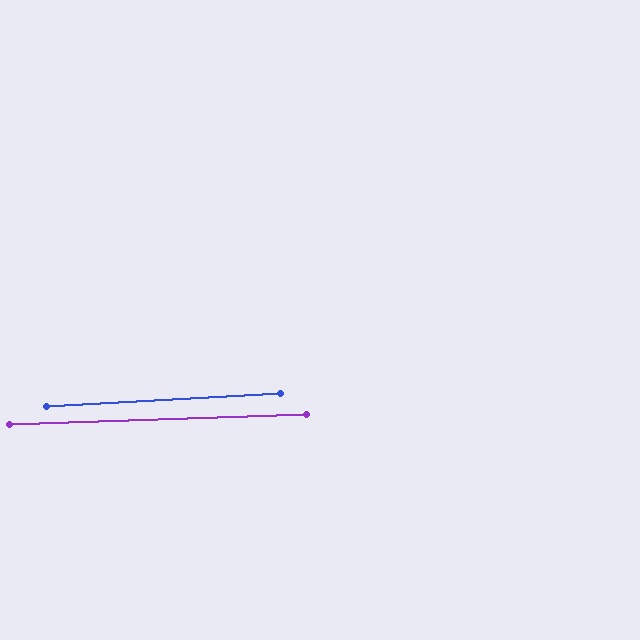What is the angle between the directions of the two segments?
Approximately 1 degree.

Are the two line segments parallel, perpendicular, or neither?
Parallel — their directions differ by only 1.3°.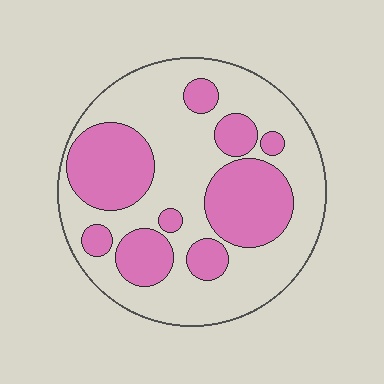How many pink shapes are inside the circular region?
9.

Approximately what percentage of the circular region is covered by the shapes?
Approximately 35%.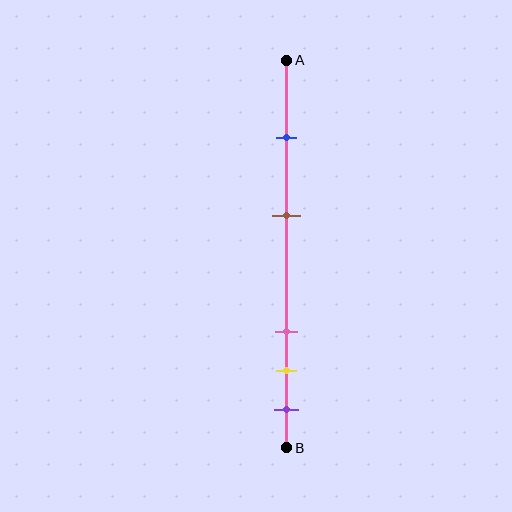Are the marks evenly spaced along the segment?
No, the marks are not evenly spaced.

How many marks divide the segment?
There are 5 marks dividing the segment.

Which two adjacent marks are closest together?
The yellow and purple marks are the closest adjacent pair.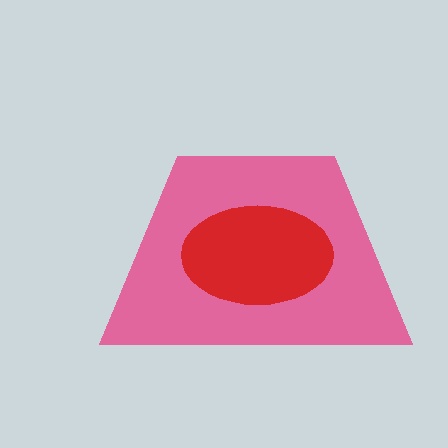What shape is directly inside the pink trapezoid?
The red ellipse.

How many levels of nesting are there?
2.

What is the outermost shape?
The pink trapezoid.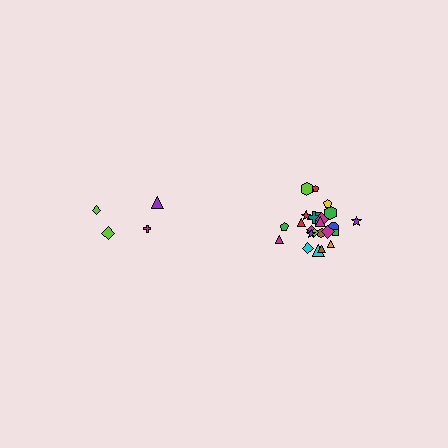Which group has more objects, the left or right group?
The right group.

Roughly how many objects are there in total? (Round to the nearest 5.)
Roughly 30 objects in total.